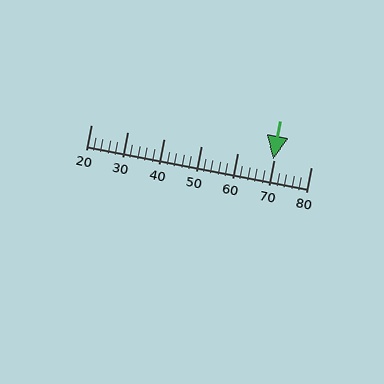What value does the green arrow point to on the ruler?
The green arrow points to approximately 70.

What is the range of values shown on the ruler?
The ruler shows values from 20 to 80.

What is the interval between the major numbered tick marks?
The major tick marks are spaced 10 units apart.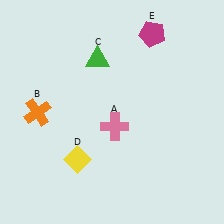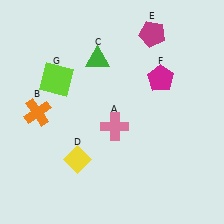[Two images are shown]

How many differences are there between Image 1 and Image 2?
There are 2 differences between the two images.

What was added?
A magenta pentagon (F), a lime square (G) were added in Image 2.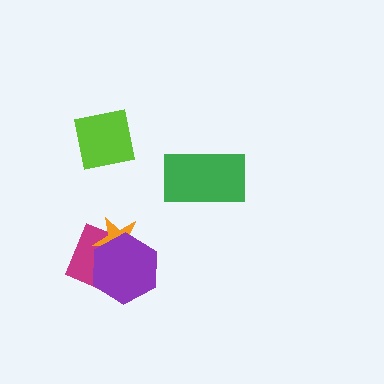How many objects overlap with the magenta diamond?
2 objects overlap with the magenta diamond.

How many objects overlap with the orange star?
2 objects overlap with the orange star.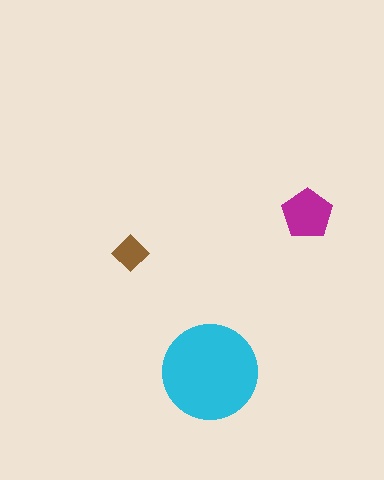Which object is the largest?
The cyan circle.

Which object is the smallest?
The brown diamond.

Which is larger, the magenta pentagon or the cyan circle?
The cyan circle.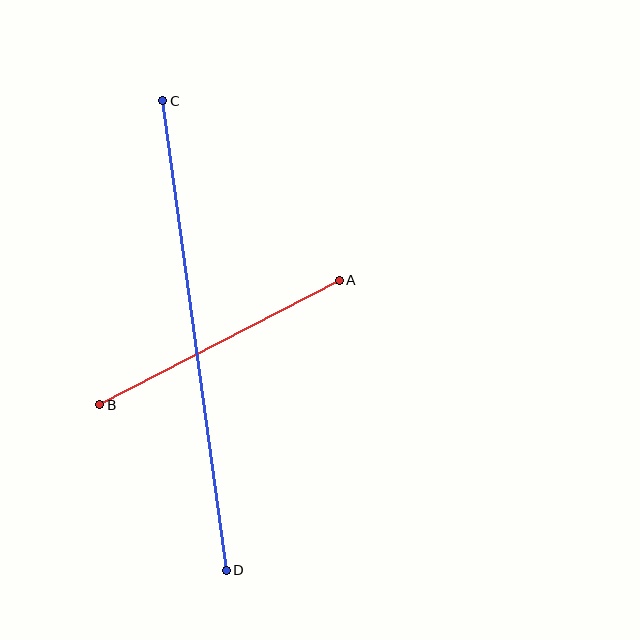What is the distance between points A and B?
The distance is approximately 270 pixels.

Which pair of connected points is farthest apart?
Points C and D are farthest apart.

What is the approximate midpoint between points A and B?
The midpoint is at approximately (219, 342) pixels.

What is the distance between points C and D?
The distance is approximately 474 pixels.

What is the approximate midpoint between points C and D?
The midpoint is at approximately (194, 336) pixels.